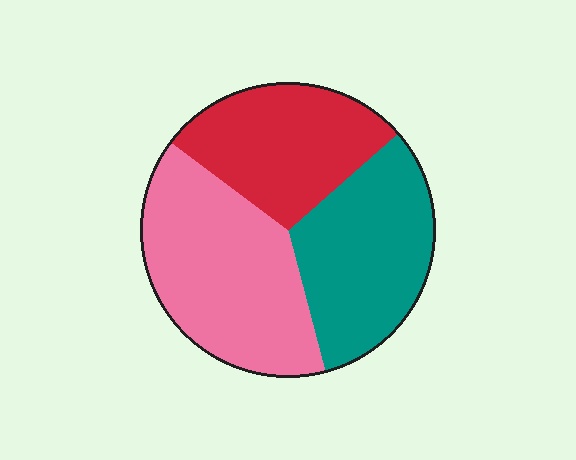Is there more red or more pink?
Pink.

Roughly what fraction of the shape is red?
Red takes up between a sixth and a third of the shape.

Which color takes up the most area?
Pink, at roughly 40%.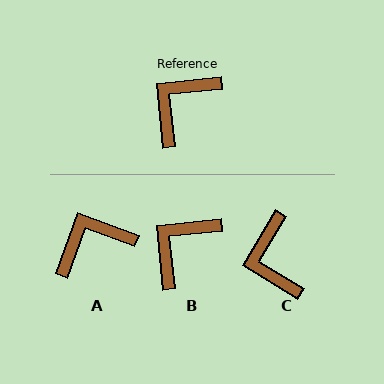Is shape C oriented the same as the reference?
No, it is off by about 53 degrees.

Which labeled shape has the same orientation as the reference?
B.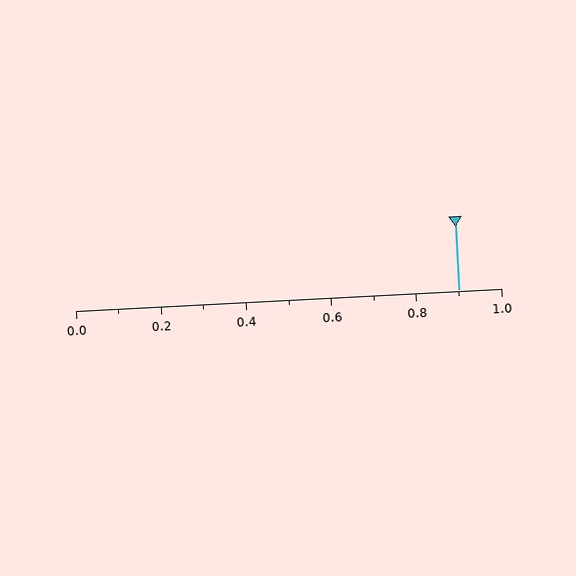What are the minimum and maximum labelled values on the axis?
The axis runs from 0.0 to 1.0.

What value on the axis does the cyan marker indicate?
The marker indicates approximately 0.9.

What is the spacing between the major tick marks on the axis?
The major ticks are spaced 0.2 apart.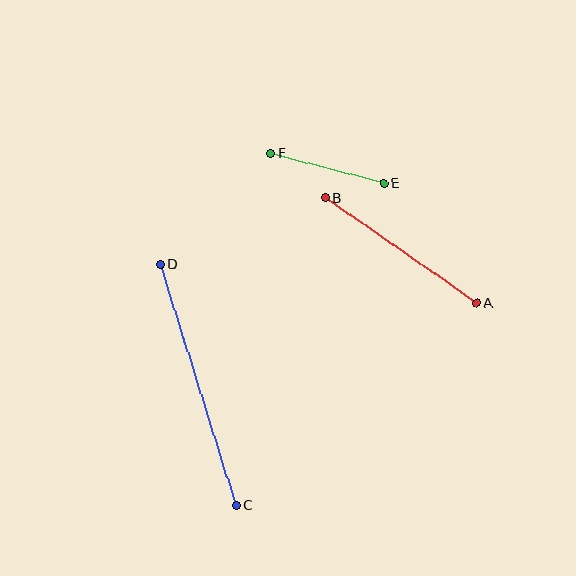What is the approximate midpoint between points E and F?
The midpoint is at approximately (327, 169) pixels.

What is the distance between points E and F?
The distance is approximately 117 pixels.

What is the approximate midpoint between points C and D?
The midpoint is at approximately (199, 385) pixels.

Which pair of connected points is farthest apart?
Points C and D are farthest apart.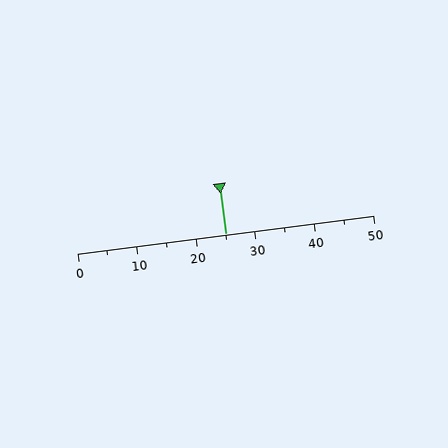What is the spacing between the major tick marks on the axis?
The major ticks are spaced 10 apart.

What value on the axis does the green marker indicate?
The marker indicates approximately 25.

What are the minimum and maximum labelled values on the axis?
The axis runs from 0 to 50.